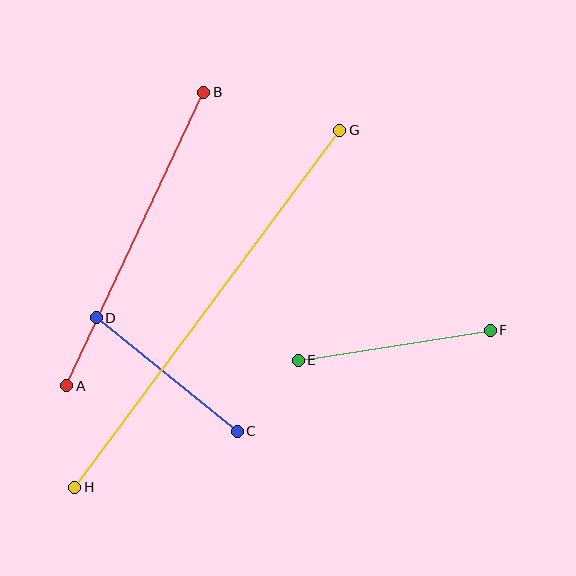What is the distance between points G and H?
The distance is approximately 445 pixels.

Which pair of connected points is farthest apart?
Points G and H are farthest apart.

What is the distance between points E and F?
The distance is approximately 194 pixels.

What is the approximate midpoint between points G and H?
The midpoint is at approximately (207, 309) pixels.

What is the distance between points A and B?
The distance is approximately 324 pixels.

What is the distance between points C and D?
The distance is approximately 181 pixels.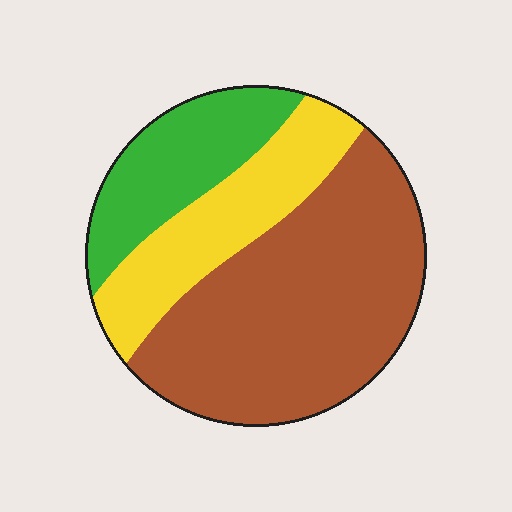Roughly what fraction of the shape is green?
Green takes up about one fifth (1/5) of the shape.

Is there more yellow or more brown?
Brown.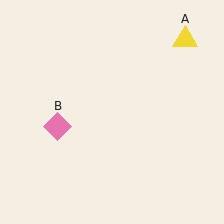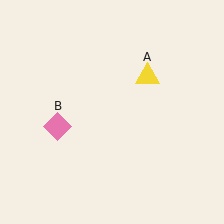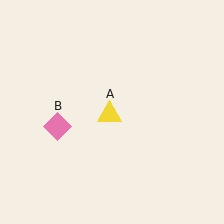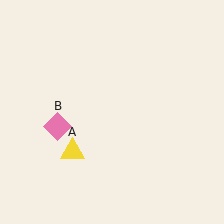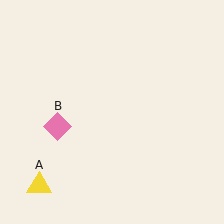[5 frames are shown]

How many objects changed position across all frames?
1 object changed position: yellow triangle (object A).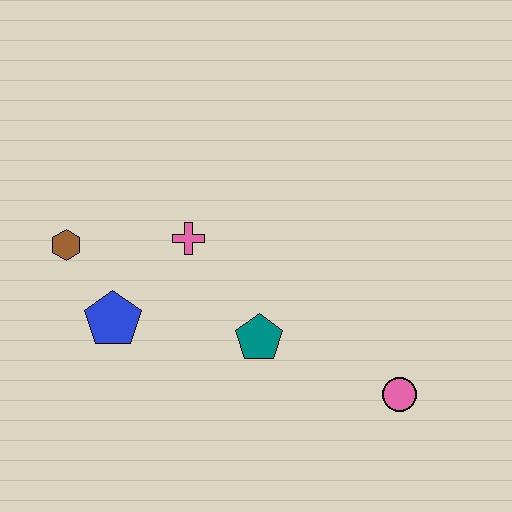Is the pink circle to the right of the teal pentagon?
Yes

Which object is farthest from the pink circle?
The brown hexagon is farthest from the pink circle.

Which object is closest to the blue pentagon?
The brown hexagon is closest to the blue pentagon.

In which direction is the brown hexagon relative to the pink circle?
The brown hexagon is to the left of the pink circle.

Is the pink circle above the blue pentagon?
No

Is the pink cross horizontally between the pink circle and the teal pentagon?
No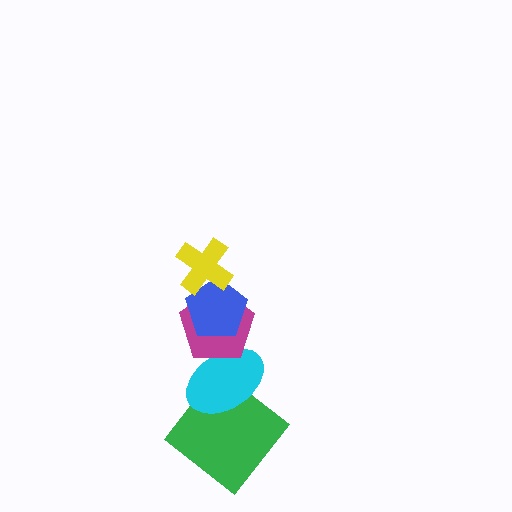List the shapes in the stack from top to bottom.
From top to bottom: the yellow cross, the blue pentagon, the magenta pentagon, the cyan ellipse, the green diamond.